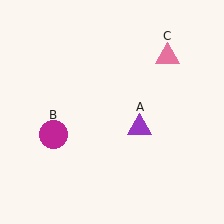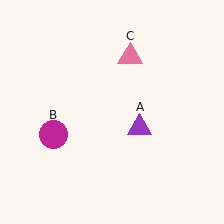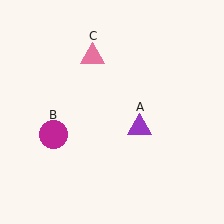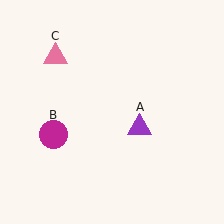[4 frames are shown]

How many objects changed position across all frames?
1 object changed position: pink triangle (object C).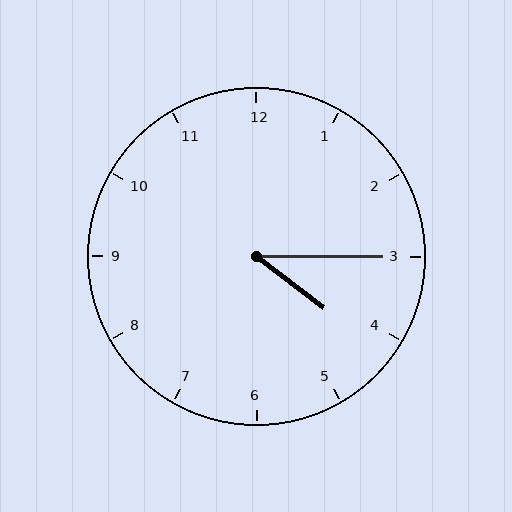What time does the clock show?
4:15.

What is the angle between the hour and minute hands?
Approximately 38 degrees.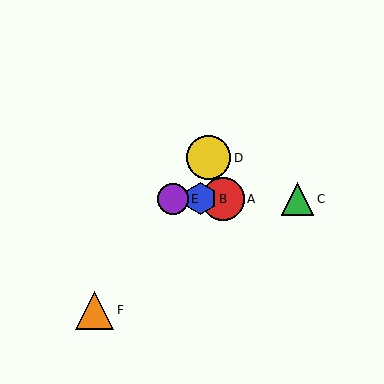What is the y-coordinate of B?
Object B is at y≈199.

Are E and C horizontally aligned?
Yes, both are at y≈199.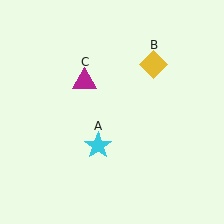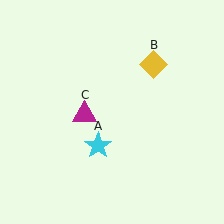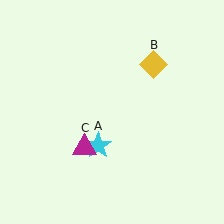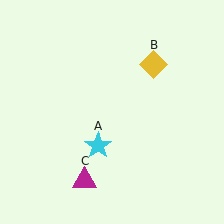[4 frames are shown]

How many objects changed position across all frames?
1 object changed position: magenta triangle (object C).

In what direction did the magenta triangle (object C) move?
The magenta triangle (object C) moved down.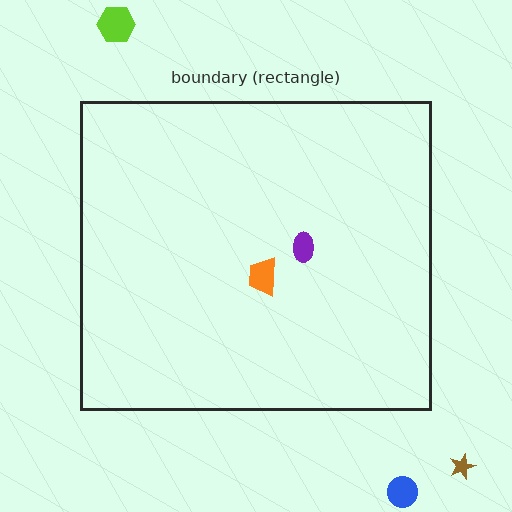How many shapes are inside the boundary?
2 inside, 3 outside.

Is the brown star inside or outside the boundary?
Outside.